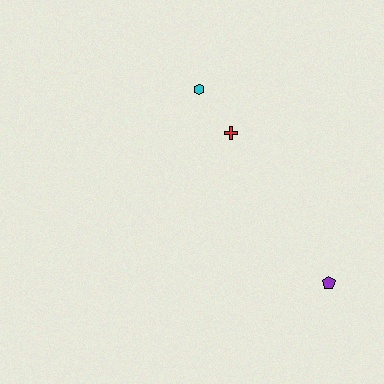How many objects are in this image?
There are 3 objects.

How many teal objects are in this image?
There are no teal objects.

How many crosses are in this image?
There is 1 cross.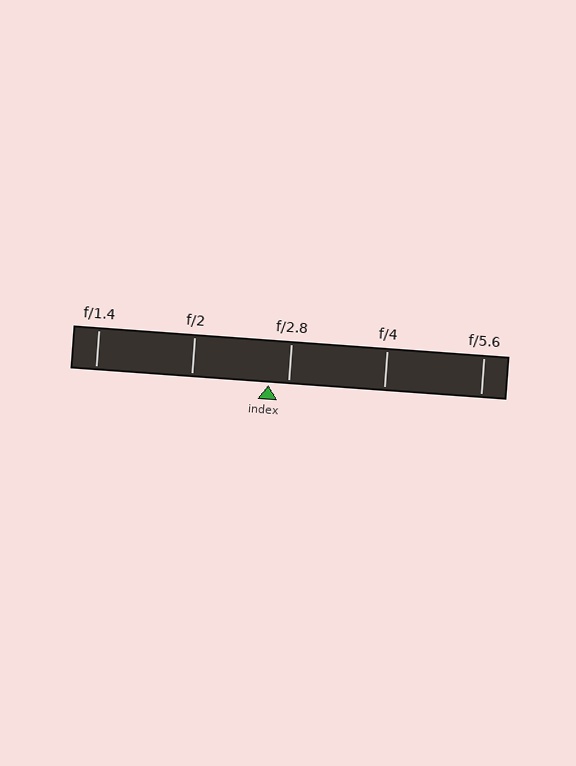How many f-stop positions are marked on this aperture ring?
There are 5 f-stop positions marked.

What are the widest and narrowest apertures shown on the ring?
The widest aperture shown is f/1.4 and the narrowest is f/5.6.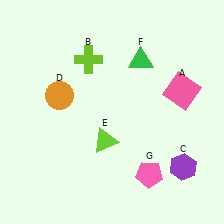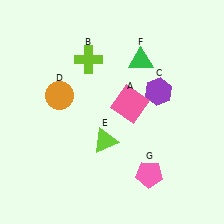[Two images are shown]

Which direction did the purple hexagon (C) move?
The purple hexagon (C) moved up.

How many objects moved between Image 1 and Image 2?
2 objects moved between the two images.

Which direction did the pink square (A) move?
The pink square (A) moved left.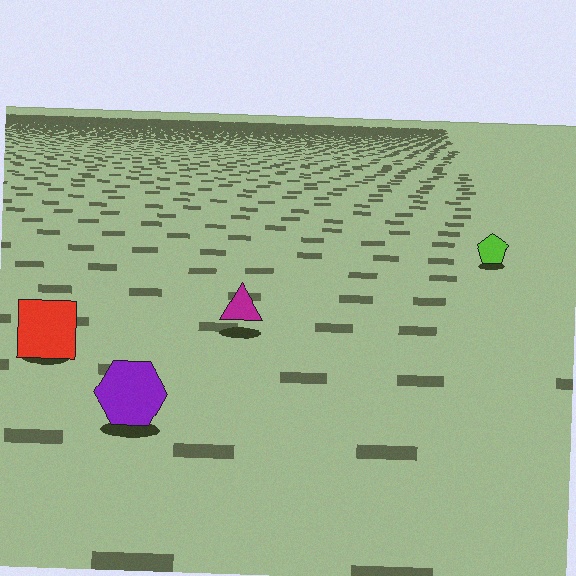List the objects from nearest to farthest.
From nearest to farthest: the purple hexagon, the red square, the magenta triangle, the lime pentagon.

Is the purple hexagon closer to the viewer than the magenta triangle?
Yes. The purple hexagon is closer — you can tell from the texture gradient: the ground texture is coarser near it.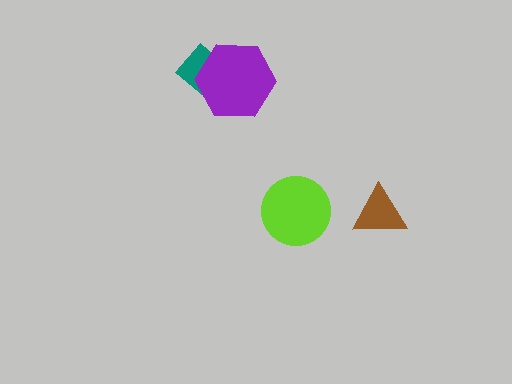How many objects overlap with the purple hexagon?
1 object overlaps with the purple hexagon.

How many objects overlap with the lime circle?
0 objects overlap with the lime circle.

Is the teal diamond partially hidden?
Yes, it is partially covered by another shape.